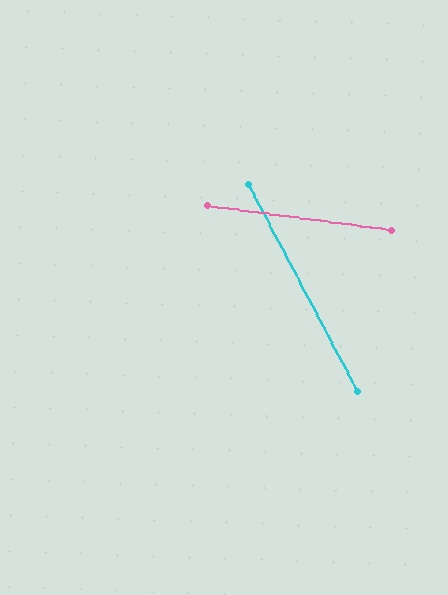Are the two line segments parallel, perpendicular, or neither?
Neither parallel nor perpendicular — they differ by about 55°.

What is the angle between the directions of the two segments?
Approximately 55 degrees.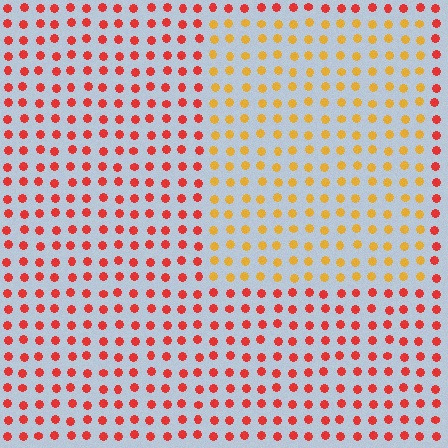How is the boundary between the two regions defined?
The boundary is defined purely by a slight shift in hue (about 41 degrees). Spacing, size, and orientation are identical on both sides.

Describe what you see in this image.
The image is filled with small red elements in a uniform arrangement. A rectangle-shaped region is visible where the elements are tinted to a slightly different hue, forming a subtle color boundary.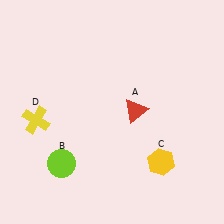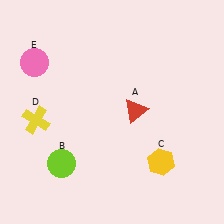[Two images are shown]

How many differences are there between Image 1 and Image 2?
There is 1 difference between the two images.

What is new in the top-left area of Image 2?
A pink circle (E) was added in the top-left area of Image 2.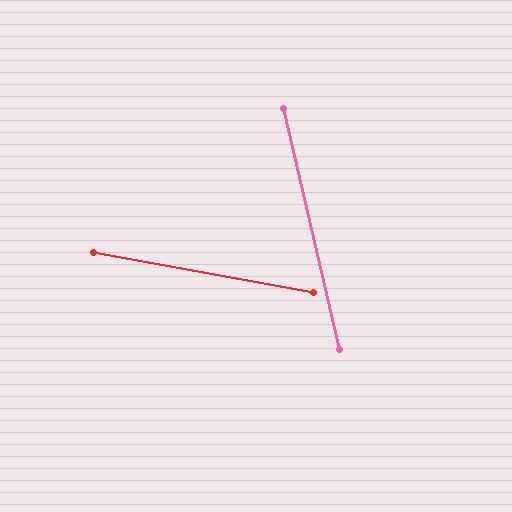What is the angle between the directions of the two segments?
Approximately 66 degrees.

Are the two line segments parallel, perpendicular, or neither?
Neither parallel nor perpendicular — they differ by about 66°.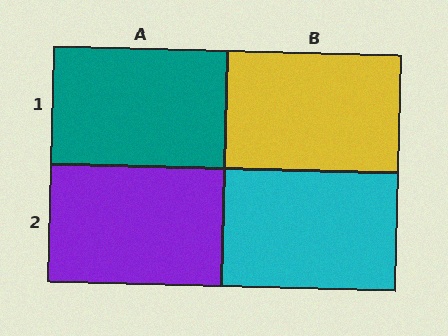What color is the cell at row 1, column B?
Yellow.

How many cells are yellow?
1 cell is yellow.